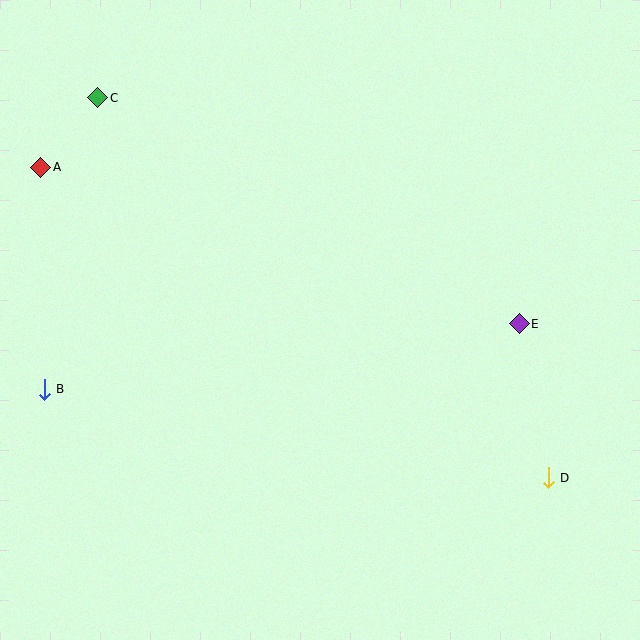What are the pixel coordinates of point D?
Point D is at (548, 478).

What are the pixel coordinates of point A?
Point A is at (41, 167).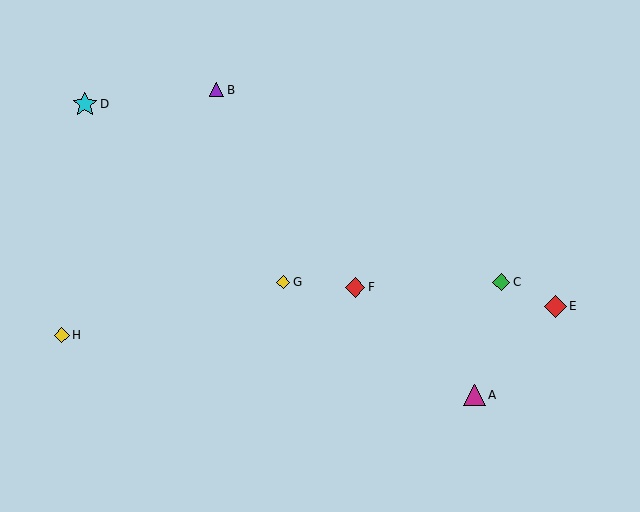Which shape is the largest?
The cyan star (labeled D) is the largest.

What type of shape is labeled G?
Shape G is a yellow diamond.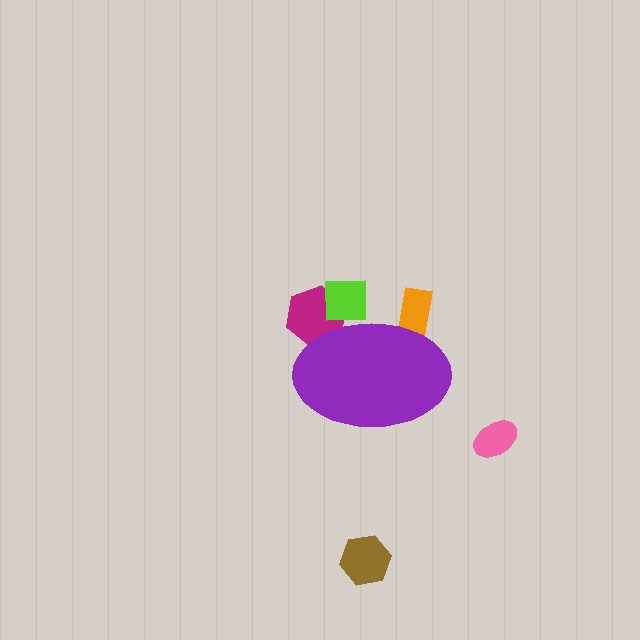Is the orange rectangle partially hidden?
Yes, the orange rectangle is partially hidden behind the purple ellipse.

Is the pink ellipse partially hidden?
No, the pink ellipse is fully visible.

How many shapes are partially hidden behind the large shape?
3 shapes are partially hidden.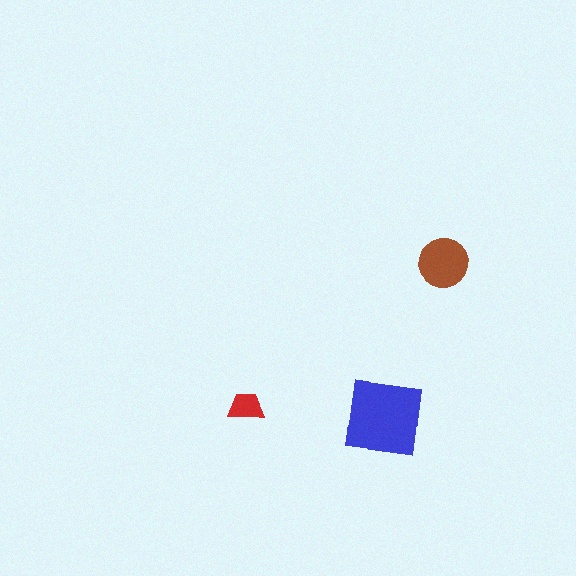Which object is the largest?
The blue square.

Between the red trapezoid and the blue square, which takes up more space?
The blue square.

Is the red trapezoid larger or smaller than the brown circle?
Smaller.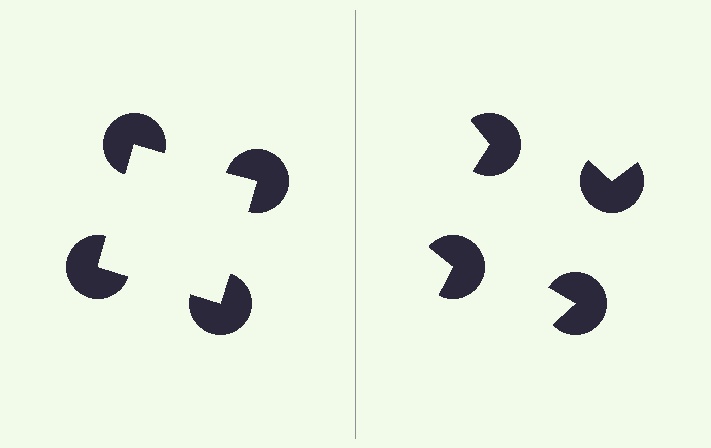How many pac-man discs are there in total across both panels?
8 — 4 on each side.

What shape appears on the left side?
An illusory square.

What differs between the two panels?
The pac-man discs are positioned identically on both sides; only the wedge orientations differ. On the left they align to a square; on the right they are misaligned.